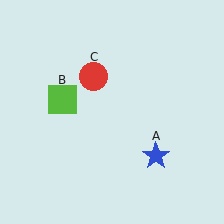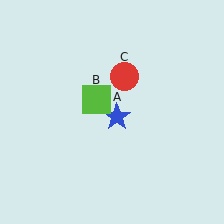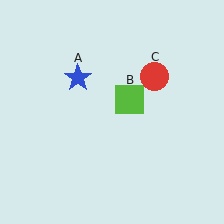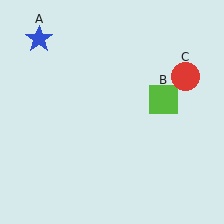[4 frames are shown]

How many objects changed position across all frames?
3 objects changed position: blue star (object A), lime square (object B), red circle (object C).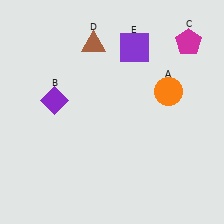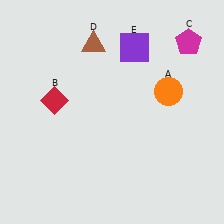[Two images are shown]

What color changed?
The diamond (B) changed from purple in Image 1 to red in Image 2.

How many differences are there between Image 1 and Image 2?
There is 1 difference between the two images.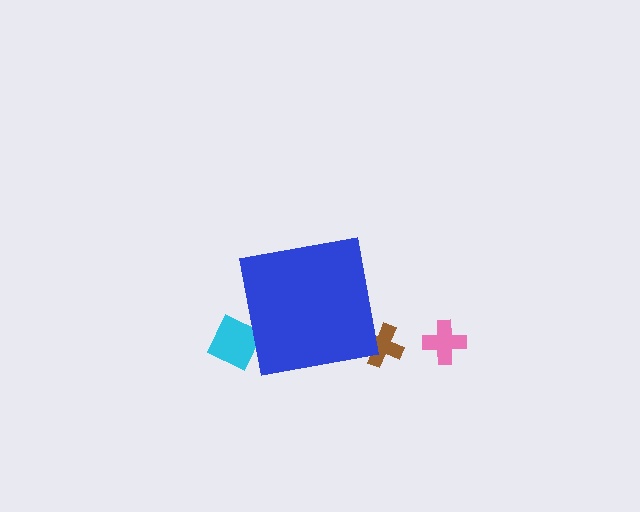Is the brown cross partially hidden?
Yes, the brown cross is partially hidden behind the blue square.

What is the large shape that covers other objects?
A blue square.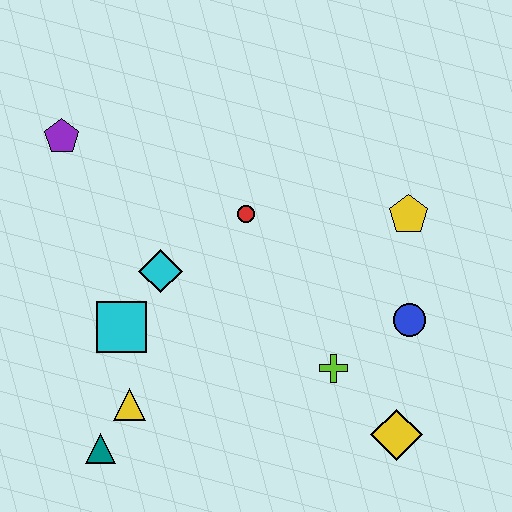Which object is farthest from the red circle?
The teal triangle is farthest from the red circle.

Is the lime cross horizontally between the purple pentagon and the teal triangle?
No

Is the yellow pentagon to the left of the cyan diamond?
No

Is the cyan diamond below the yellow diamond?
No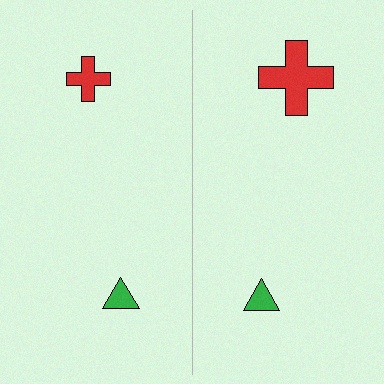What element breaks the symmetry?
The red cross on the right side has a different size than its mirror counterpart.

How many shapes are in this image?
There are 4 shapes in this image.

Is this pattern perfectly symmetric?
No, the pattern is not perfectly symmetric. The red cross on the right side has a different size than its mirror counterpart.